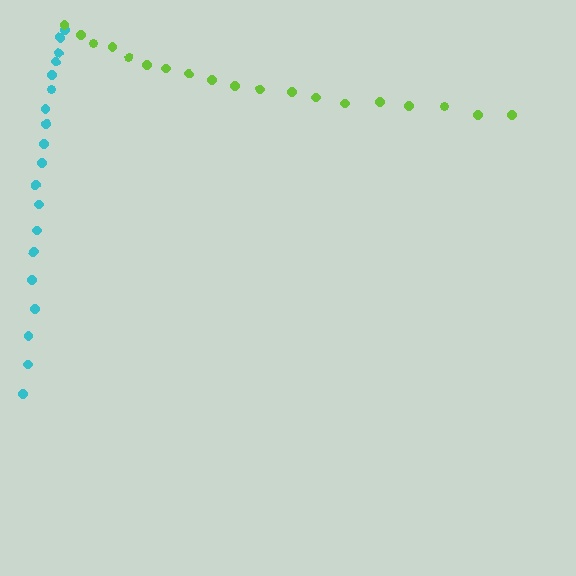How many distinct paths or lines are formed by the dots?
There are 2 distinct paths.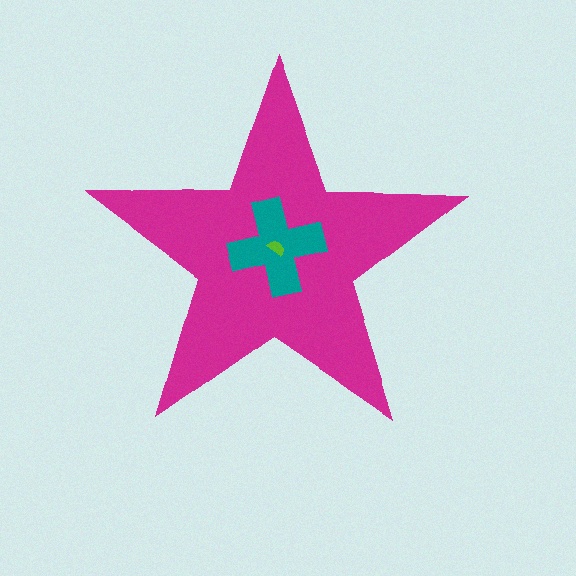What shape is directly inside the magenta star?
The teal cross.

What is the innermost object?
The lime semicircle.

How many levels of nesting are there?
3.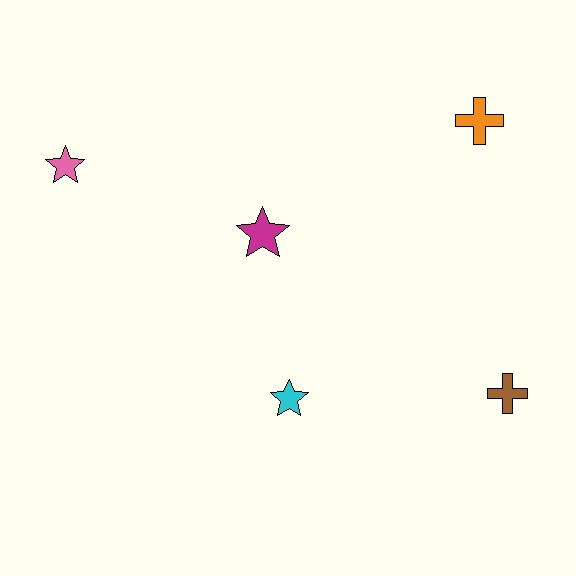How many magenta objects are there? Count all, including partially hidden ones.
There is 1 magenta object.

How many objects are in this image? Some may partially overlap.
There are 5 objects.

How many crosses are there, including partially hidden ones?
There are 2 crosses.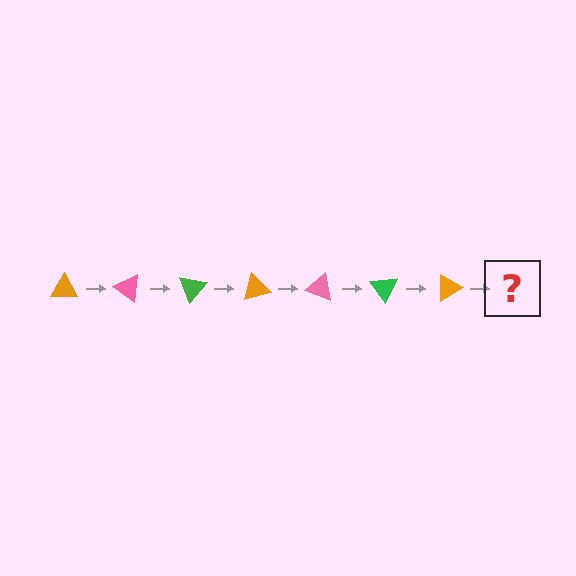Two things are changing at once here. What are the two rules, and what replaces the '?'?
The two rules are that it rotates 35 degrees each step and the color cycles through orange, pink, and green. The '?' should be a pink triangle, rotated 245 degrees from the start.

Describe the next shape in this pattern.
It should be a pink triangle, rotated 245 degrees from the start.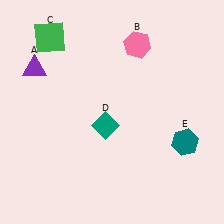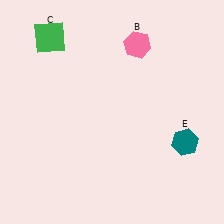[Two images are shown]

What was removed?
The teal diamond (D), the purple triangle (A) were removed in Image 2.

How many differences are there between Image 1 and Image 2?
There are 2 differences between the two images.